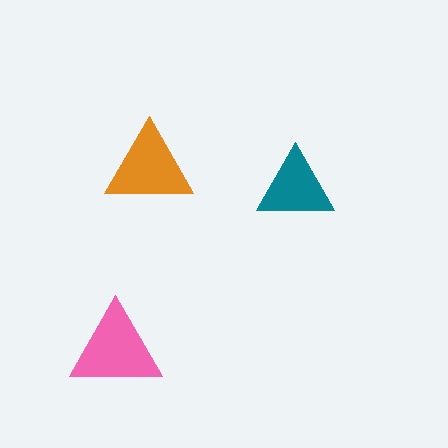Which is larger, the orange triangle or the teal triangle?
The orange one.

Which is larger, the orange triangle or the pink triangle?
The pink one.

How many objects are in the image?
There are 3 objects in the image.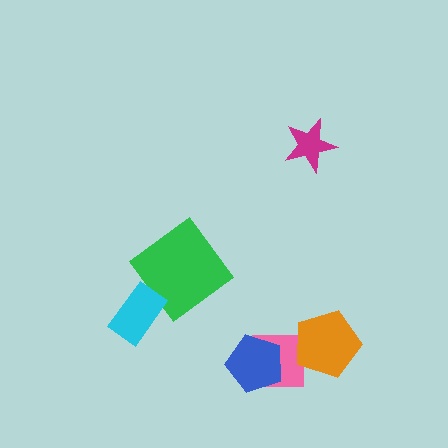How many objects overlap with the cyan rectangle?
0 objects overlap with the cyan rectangle.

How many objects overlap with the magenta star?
0 objects overlap with the magenta star.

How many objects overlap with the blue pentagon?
1 object overlaps with the blue pentagon.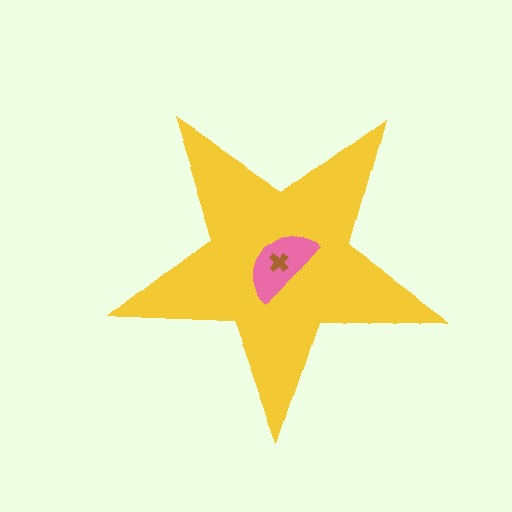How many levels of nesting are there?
3.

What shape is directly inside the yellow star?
The pink semicircle.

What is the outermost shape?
The yellow star.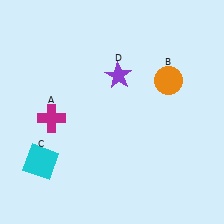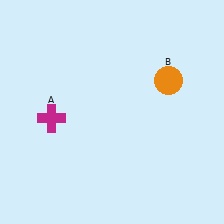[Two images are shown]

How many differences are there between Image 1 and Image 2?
There are 2 differences between the two images.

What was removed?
The purple star (D), the cyan square (C) were removed in Image 2.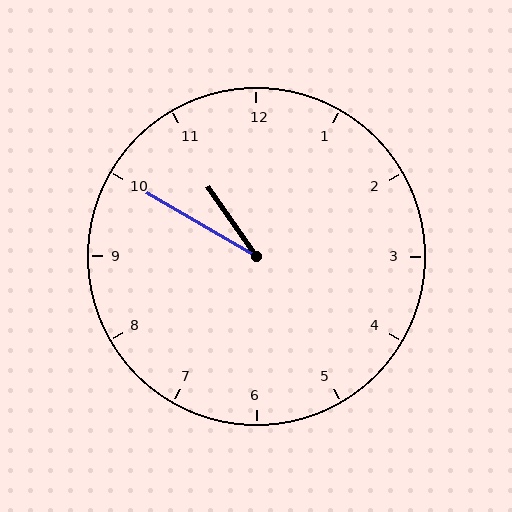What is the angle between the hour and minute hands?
Approximately 25 degrees.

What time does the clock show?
10:50.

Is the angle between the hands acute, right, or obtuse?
It is acute.